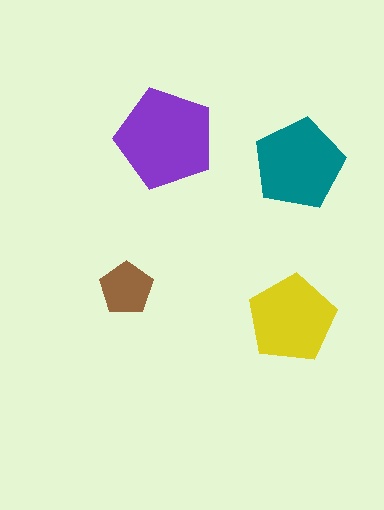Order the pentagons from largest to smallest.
the purple one, the teal one, the yellow one, the brown one.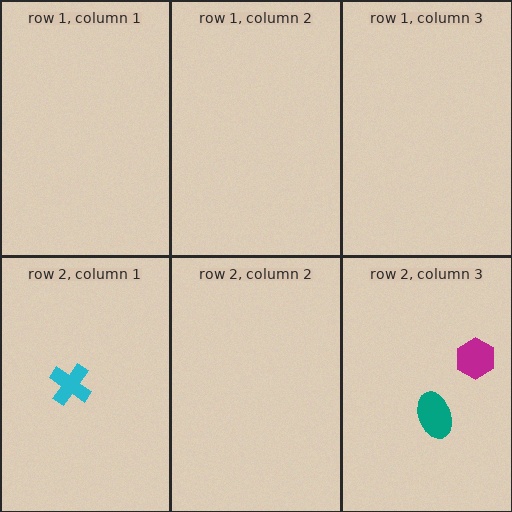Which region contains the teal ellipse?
The row 2, column 3 region.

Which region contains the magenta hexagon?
The row 2, column 3 region.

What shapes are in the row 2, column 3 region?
The teal ellipse, the magenta hexagon.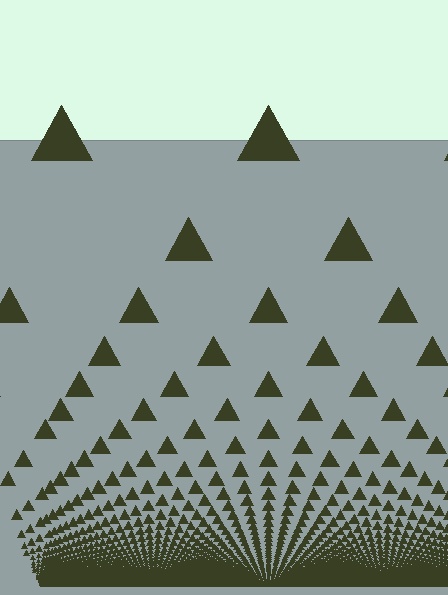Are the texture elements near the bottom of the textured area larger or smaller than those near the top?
Smaller. The gradient is inverted — elements near the bottom are smaller and denser.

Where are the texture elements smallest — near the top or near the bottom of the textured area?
Near the bottom.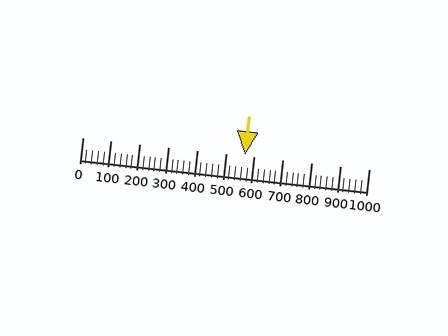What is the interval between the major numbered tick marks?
The major tick marks are spaced 100 units apart.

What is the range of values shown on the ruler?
The ruler shows values from 0 to 1000.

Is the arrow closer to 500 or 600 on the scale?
The arrow is closer to 600.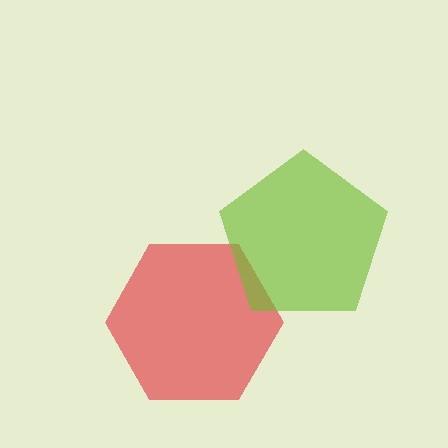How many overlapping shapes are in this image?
There are 2 overlapping shapes in the image.